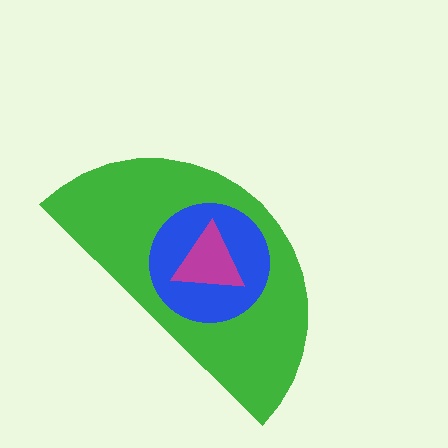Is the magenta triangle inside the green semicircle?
Yes.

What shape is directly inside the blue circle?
The magenta triangle.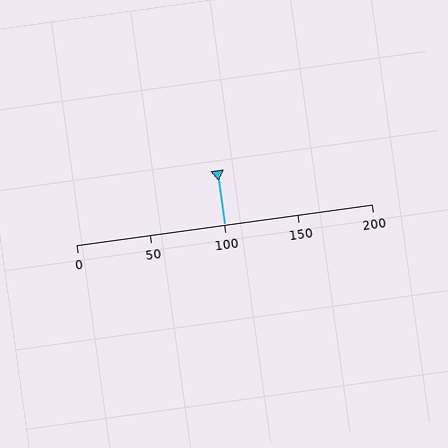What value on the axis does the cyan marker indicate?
The marker indicates approximately 100.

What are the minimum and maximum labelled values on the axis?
The axis runs from 0 to 200.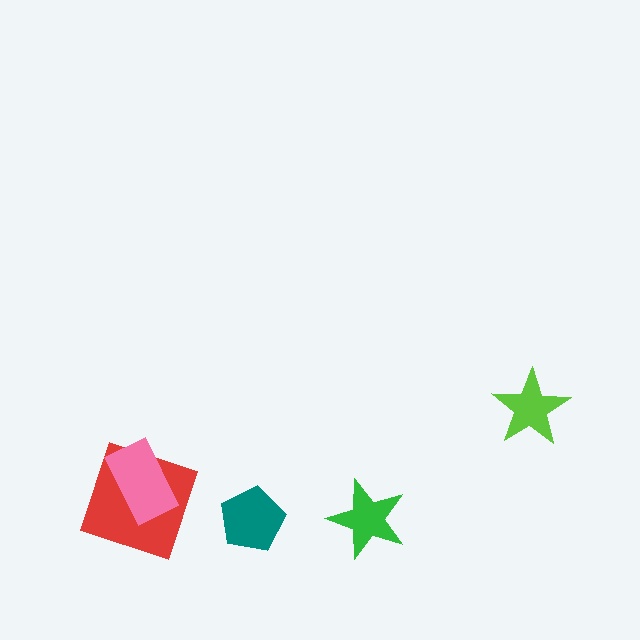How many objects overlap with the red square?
1 object overlaps with the red square.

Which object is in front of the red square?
The pink rectangle is in front of the red square.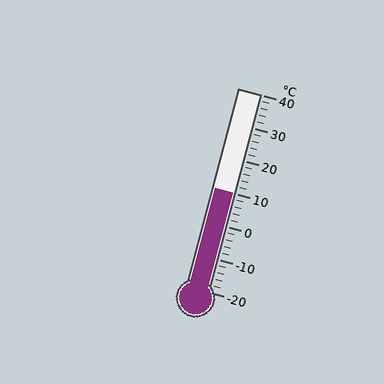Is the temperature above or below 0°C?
The temperature is above 0°C.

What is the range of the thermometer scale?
The thermometer scale ranges from -20°C to 40°C.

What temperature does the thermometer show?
The thermometer shows approximately 10°C.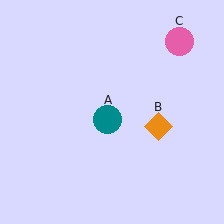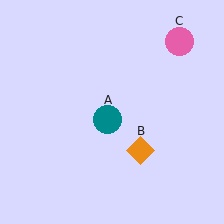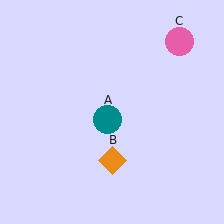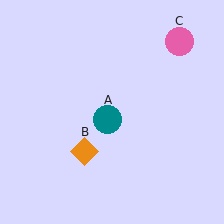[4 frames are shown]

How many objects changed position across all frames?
1 object changed position: orange diamond (object B).